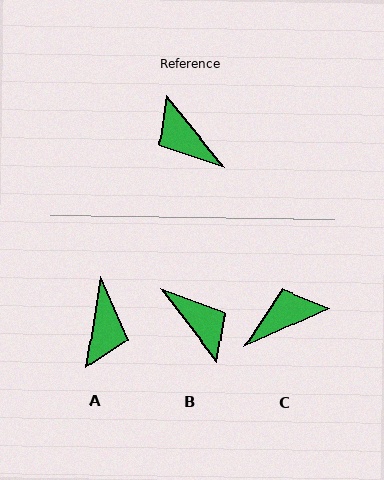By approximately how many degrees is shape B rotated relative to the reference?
Approximately 179 degrees counter-clockwise.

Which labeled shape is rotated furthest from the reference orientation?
B, about 179 degrees away.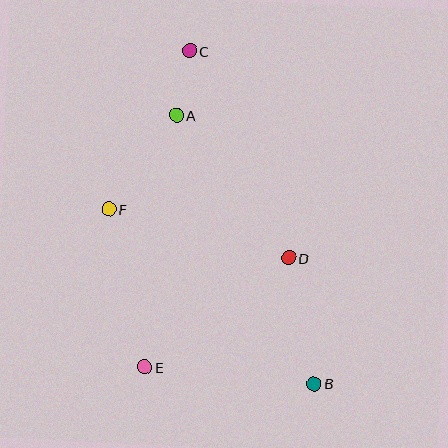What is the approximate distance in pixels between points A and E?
The distance between A and E is approximately 254 pixels.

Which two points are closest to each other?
Points A and C are closest to each other.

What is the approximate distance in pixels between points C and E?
The distance between C and E is approximately 320 pixels.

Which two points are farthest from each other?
Points B and C are farthest from each other.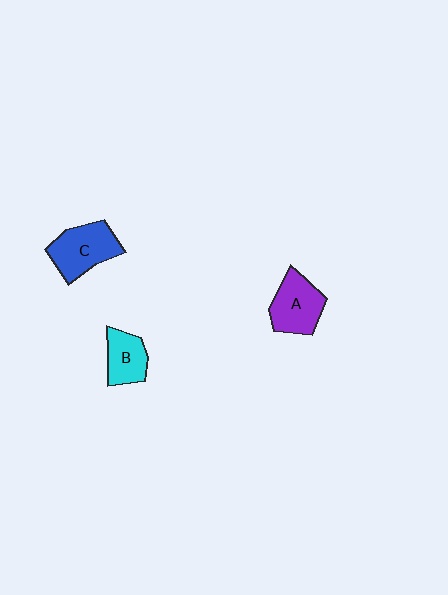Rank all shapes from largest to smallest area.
From largest to smallest: C (blue), A (purple), B (cyan).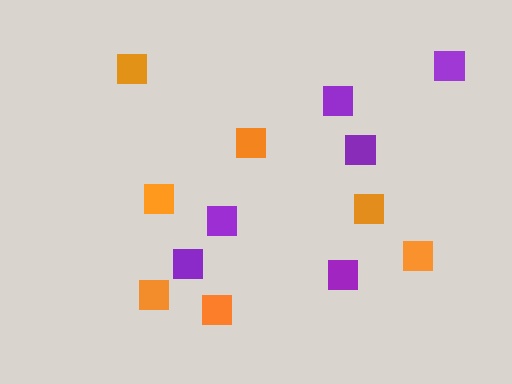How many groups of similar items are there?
There are 2 groups: one group of orange squares (7) and one group of purple squares (6).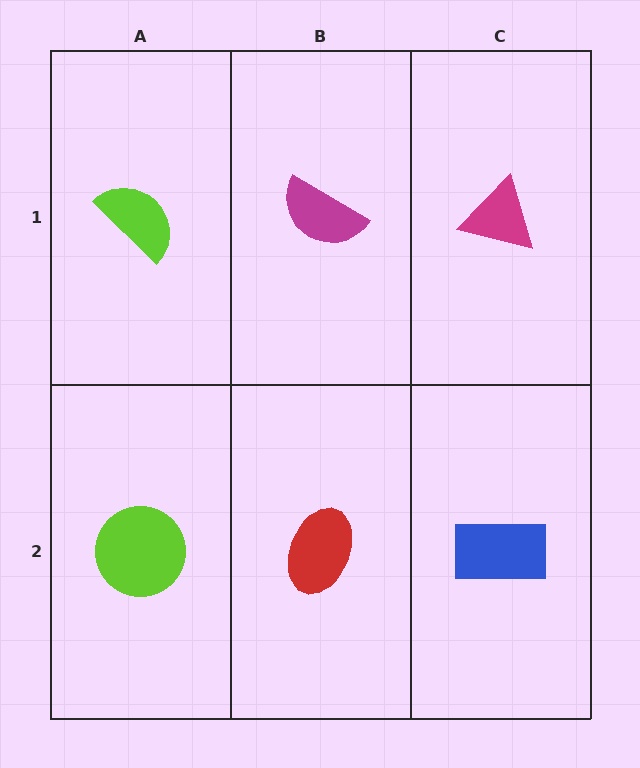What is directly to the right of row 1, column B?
A magenta triangle.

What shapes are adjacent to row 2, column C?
A magenta triangle (row 1, column C), a red ellipse (row 2, column B).